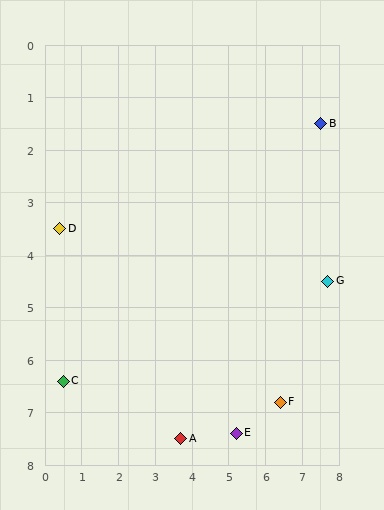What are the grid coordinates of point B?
Point B is at approximately (7.5, 1.5).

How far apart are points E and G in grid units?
Points E and G are about 3.8 grid units apart.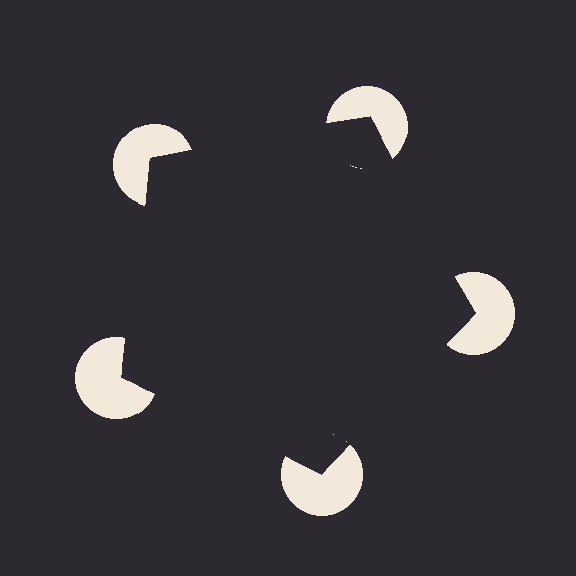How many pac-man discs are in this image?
There are 5 — one at each vertex of the illusory pentagon.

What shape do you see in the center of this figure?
An illusory pentagon — its edges are inferred from the aligned wedge cuts in the pac-man discs, not physically drawn.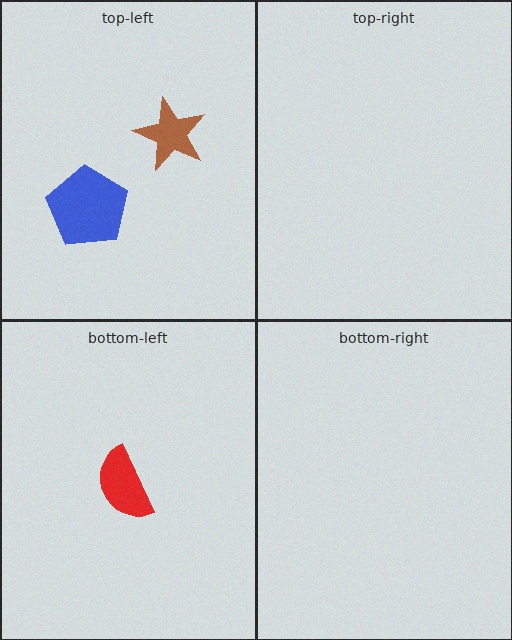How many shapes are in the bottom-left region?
1.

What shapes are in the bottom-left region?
The red semicircle.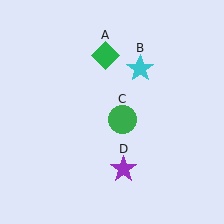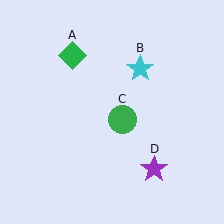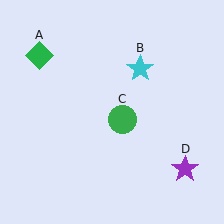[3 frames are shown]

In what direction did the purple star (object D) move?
The purple star (object D) moved right.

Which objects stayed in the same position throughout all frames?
Cyan star (object B) and green circle (object C) remained stationary.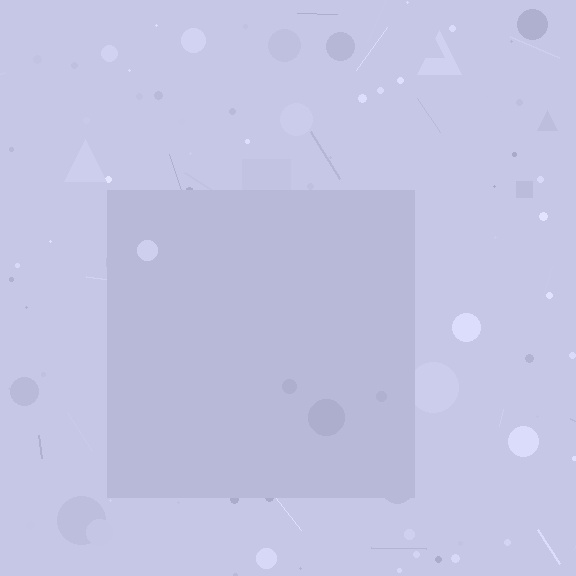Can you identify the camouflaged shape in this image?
The camouflaged shape is a square.